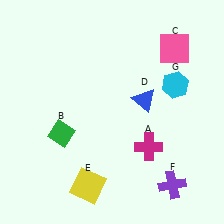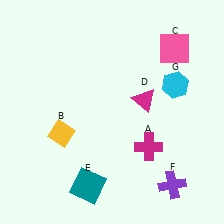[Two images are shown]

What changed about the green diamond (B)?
In Image 1, B is green. In Image 2, it changed to yellow.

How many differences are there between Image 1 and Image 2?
There are 3 differences between the two images.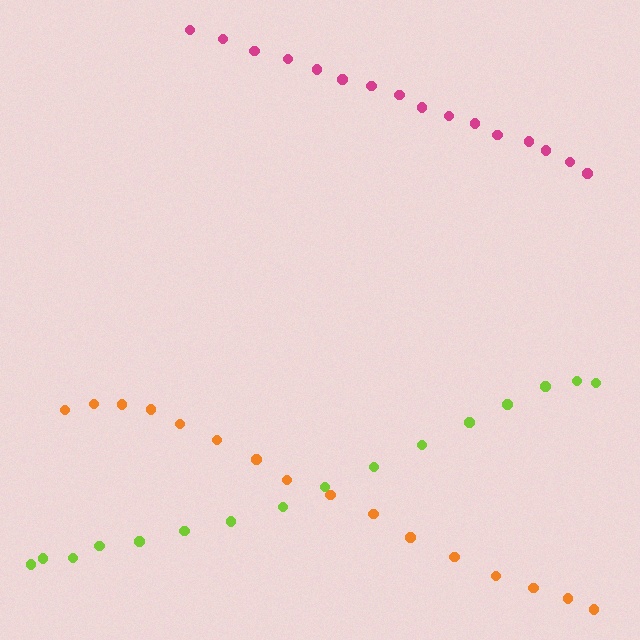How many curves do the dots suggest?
There are 3 distinct paths.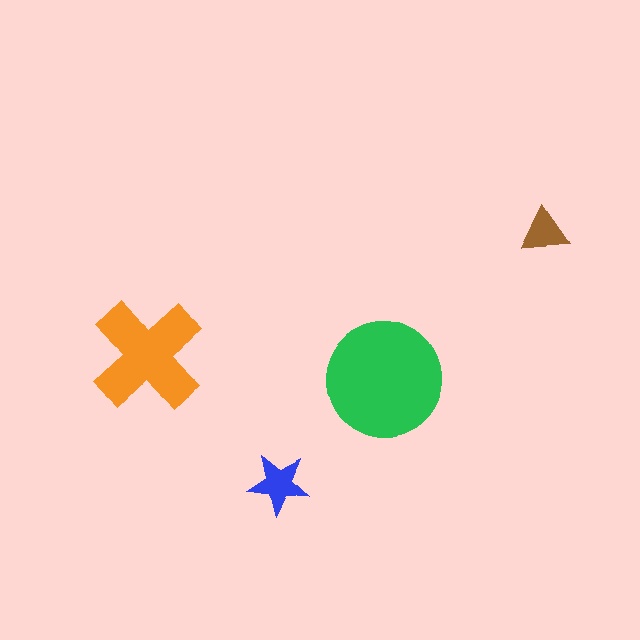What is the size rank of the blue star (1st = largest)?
3rd.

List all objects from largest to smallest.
The green circle, the orange cross, the blue star, the brown triangle.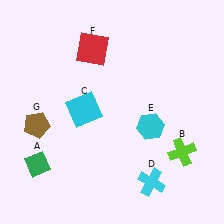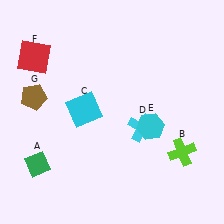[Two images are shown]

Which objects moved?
The objects that moved are: the cyan cross (D), the red square (F), the brown pentagon (G).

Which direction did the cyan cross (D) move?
The cyan cross (D) moved up.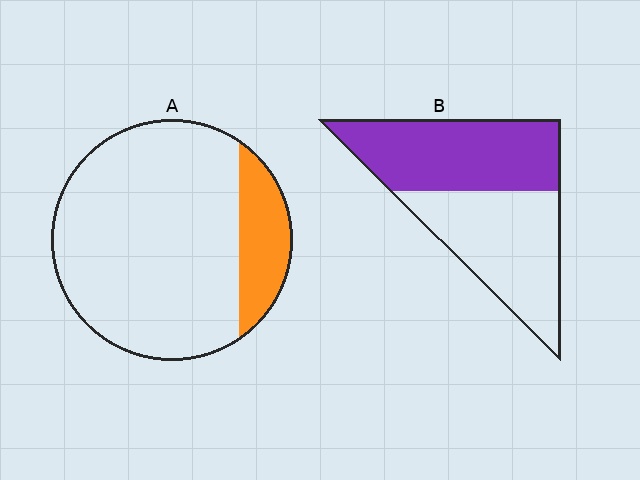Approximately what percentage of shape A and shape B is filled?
A is approximately 15% and B is approximately 50%.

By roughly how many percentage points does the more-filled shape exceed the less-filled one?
By roughly 35 percentage points (B over A).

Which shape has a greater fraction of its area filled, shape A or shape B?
Shape B.